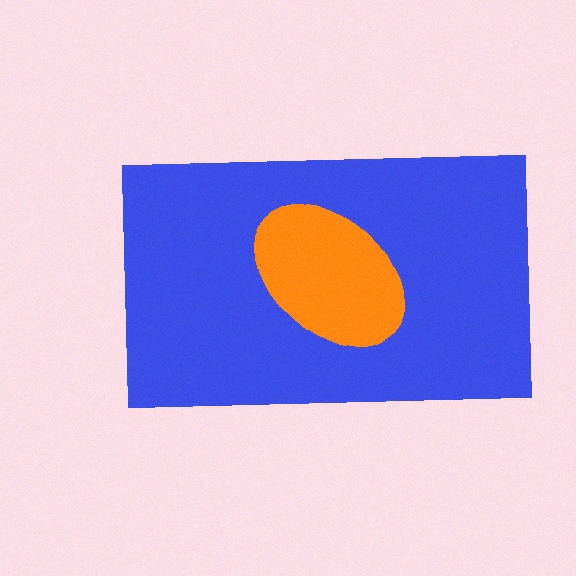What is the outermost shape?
The blue rectangle.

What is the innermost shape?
The orange ellipse.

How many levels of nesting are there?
2.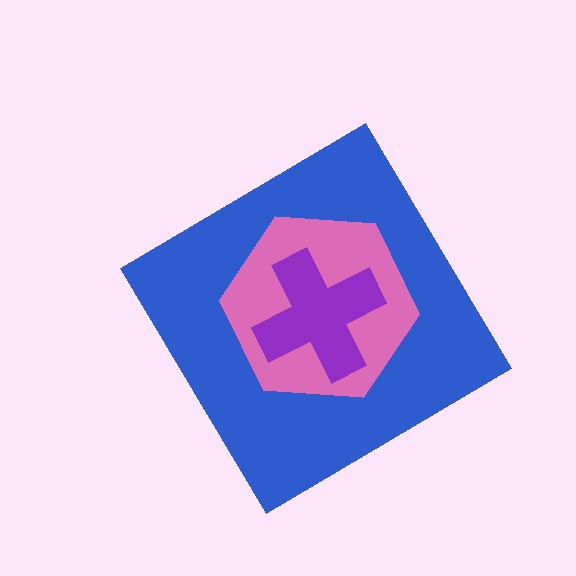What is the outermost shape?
The blue diamond.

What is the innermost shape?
The purple cross.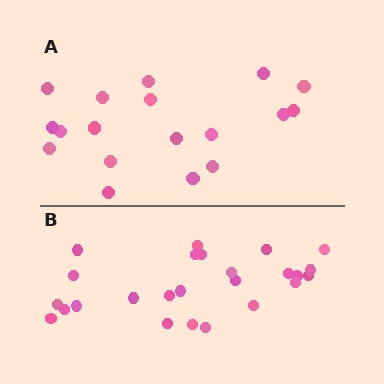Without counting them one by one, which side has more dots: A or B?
Region B (the bottom region) has more dots.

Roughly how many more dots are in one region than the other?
Region B has roughly 8 or so more dots than region A.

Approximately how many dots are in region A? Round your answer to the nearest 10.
About 20 dots. (The exact count is 18, which rounds to 20.)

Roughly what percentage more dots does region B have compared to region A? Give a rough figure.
About 40% more.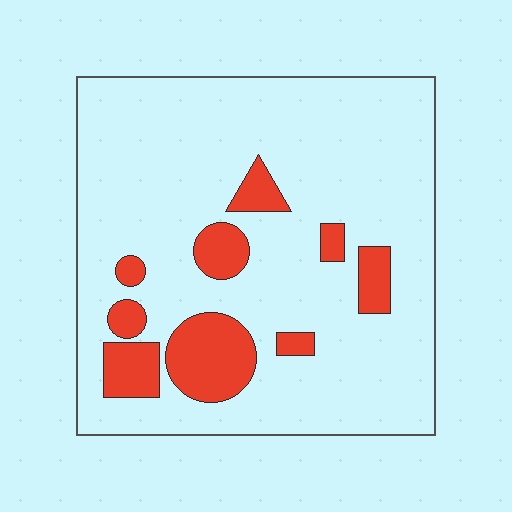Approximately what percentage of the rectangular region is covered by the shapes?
Approximately 15%.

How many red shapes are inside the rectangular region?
9.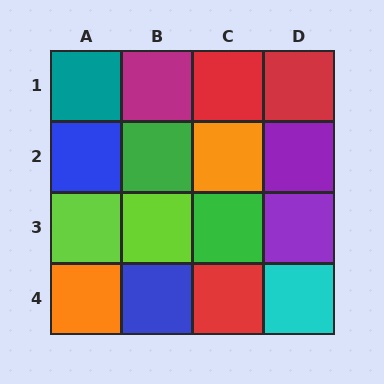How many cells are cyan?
1 cell is cyan.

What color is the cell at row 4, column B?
Blue.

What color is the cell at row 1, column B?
Magenta.